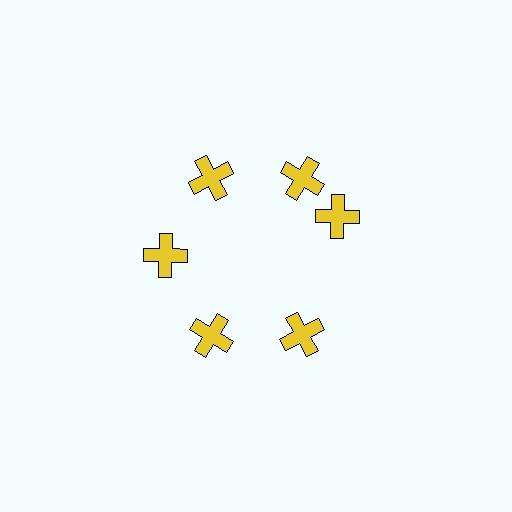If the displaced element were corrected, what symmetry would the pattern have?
It would have 6-fold rotational symmetry — the pattern would map onto itself every 60 degrees.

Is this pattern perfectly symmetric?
No. The 6 yellow crosses are arranged in a ring, but one element near the 3 o'clock position is rotated out of alignment along the ring, breaking the 6-fold rotational symmetry.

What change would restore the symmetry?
The symmetry would be restored by rotating it back into even spacing with its neighbors so that all 6 crosses sit at equal angles and equal distance from the center.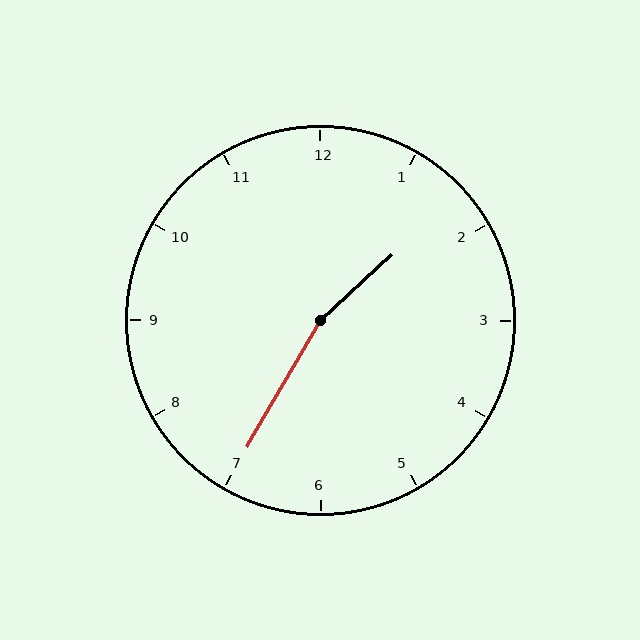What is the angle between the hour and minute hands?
Approximately 162 degrees.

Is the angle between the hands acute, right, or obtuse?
It is obtuse.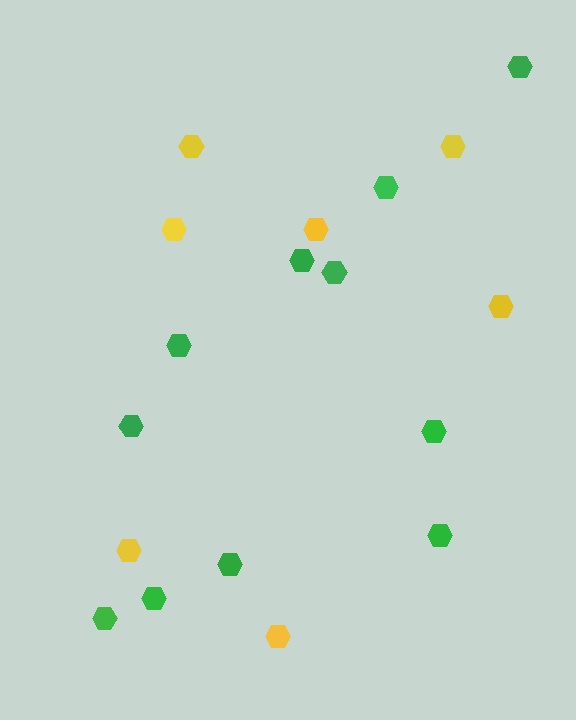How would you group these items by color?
There are 2 groups: one group of yellow hexagons (7) and one group of green hexagons (11).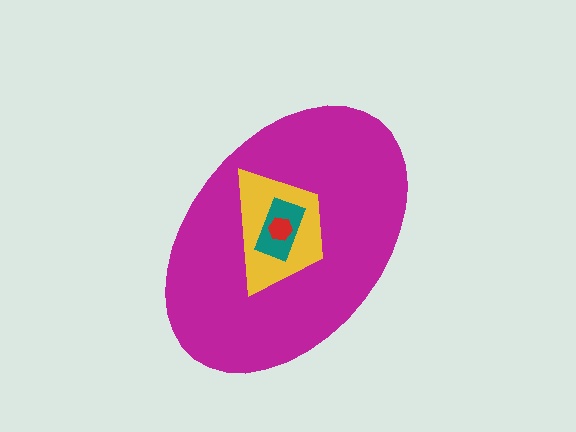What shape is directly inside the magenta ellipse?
The yellow trapezoid.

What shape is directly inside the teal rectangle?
The red hexagon.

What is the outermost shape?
The magenta ellipse.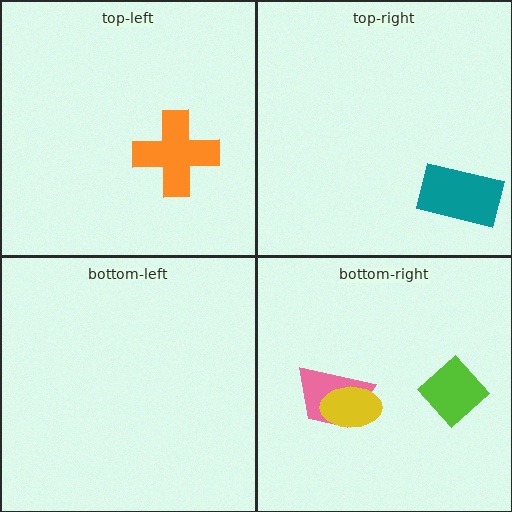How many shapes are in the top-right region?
1.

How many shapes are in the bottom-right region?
3.